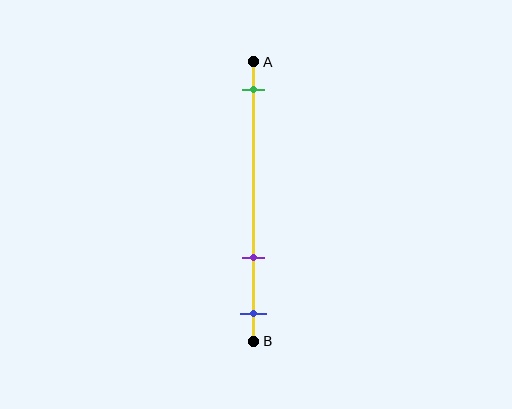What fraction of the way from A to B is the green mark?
The green mark is approximately 10% (0.1) of the way from A to B.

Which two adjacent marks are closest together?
The purple and blue marks are the closest adjacent pair.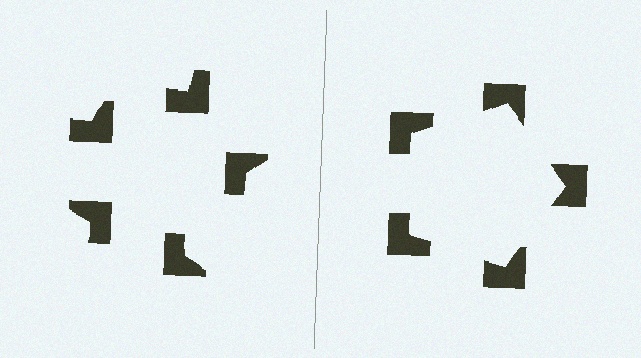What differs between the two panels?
The notched squares are positioned identically on both sides; only the wedge orientations differ. On the right they align to a pentagon; on the left they are misaligned.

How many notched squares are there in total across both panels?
10 — 5 on each side.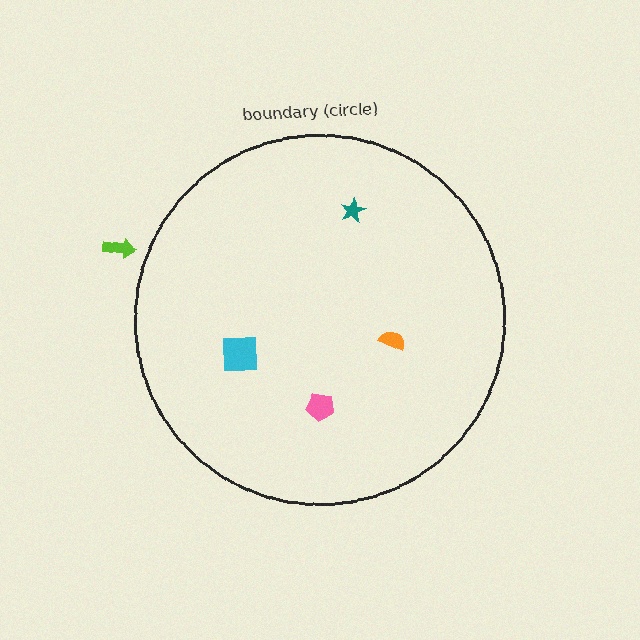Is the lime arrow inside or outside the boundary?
Outside.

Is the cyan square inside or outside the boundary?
Inside.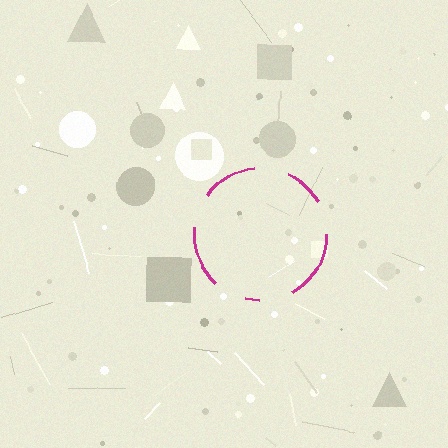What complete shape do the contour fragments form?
The contour fragments form a circle.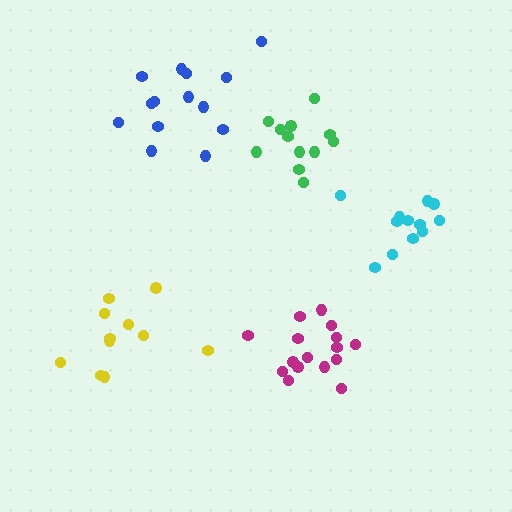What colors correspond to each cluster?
The clusters are colored: green, magenta, yellow, blue, cyan.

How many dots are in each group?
Group 1: 12 dots, Group 2: 16 dots, Group 3: 11 dots, Group 4: 14 dots, Group 5: 12 dots (65 total).